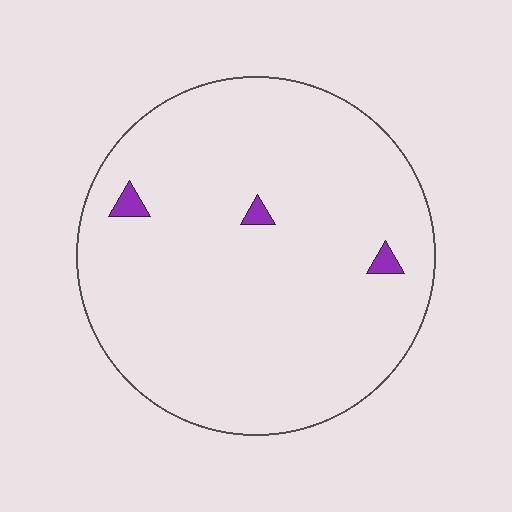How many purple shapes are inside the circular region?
3.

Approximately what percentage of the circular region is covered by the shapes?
Approximately 0%.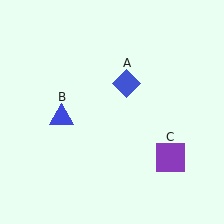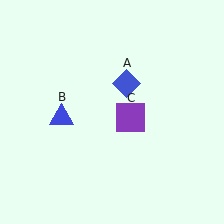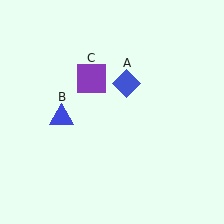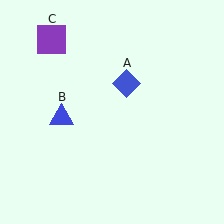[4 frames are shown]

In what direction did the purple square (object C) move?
The purple square (object C) moved up and to the left.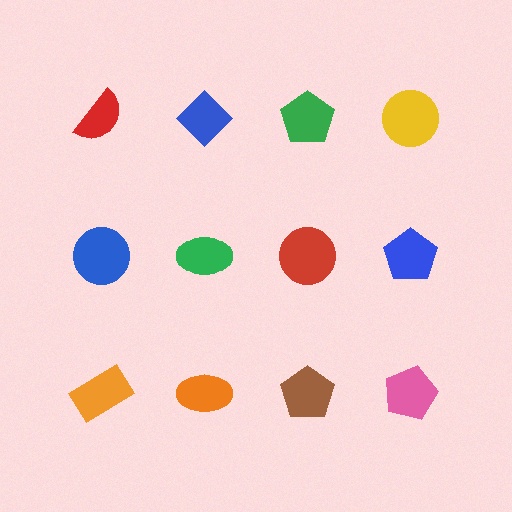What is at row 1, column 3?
A green pentagon.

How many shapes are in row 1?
4 shapes.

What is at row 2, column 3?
A red circle.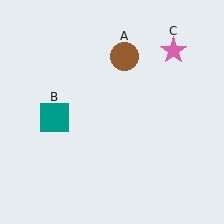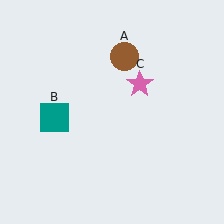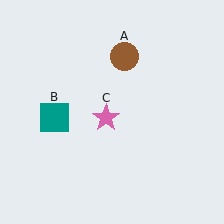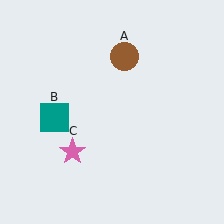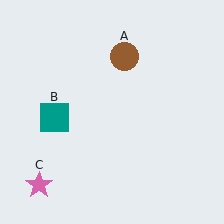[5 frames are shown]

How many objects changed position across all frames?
1 object changed position: pink star (object C).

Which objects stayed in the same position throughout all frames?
Brown circle (object A) and teal square (object B) remained stationary.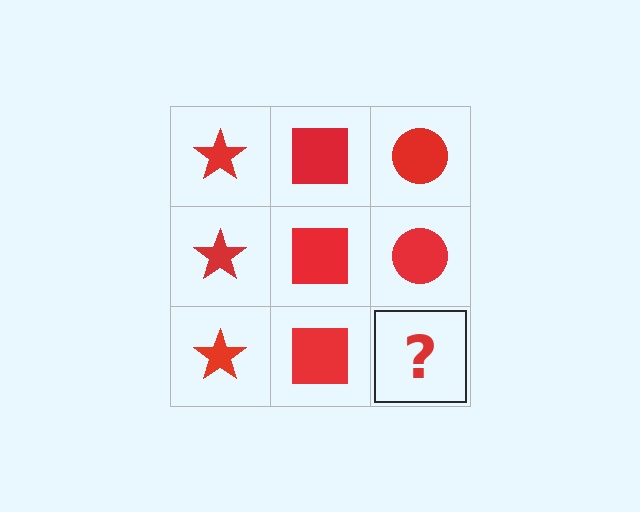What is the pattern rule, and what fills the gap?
The rule is that each column has a consistent shape. The gap should be filled with a red circle.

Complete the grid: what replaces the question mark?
The question mark should be replaced with a red circle.